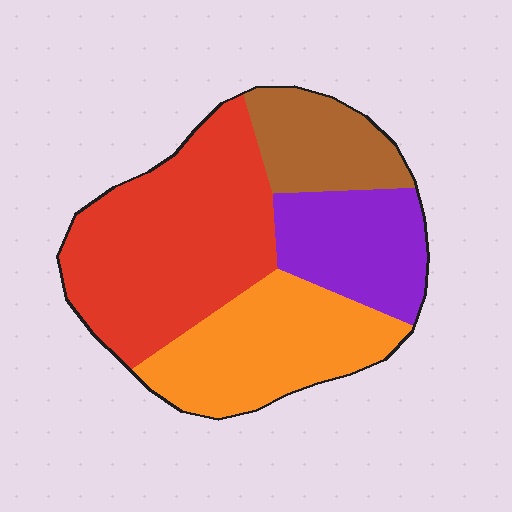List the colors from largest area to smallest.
From largest to smallest: red, orange, purple, brown.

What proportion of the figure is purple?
Purple covers 19% of the figure.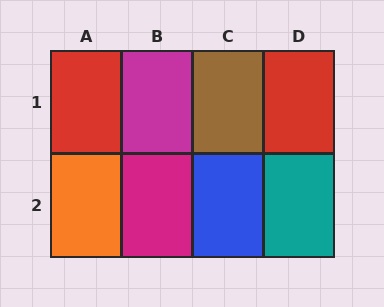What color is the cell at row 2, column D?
Teal.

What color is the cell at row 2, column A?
Orange.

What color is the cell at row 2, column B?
Magenta.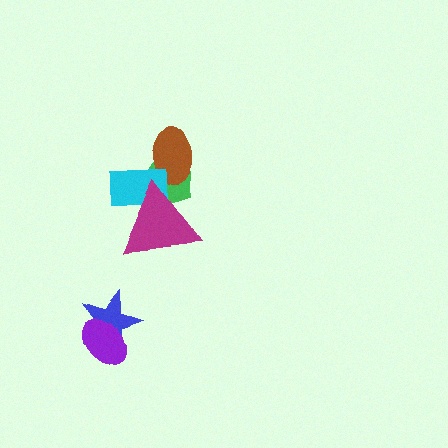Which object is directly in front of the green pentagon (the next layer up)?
The brown ellipse is directly in front of the green pentagon.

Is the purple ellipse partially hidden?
No, no other shape covers it.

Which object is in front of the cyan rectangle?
The magenta triangle is in front of the cyan rectangle.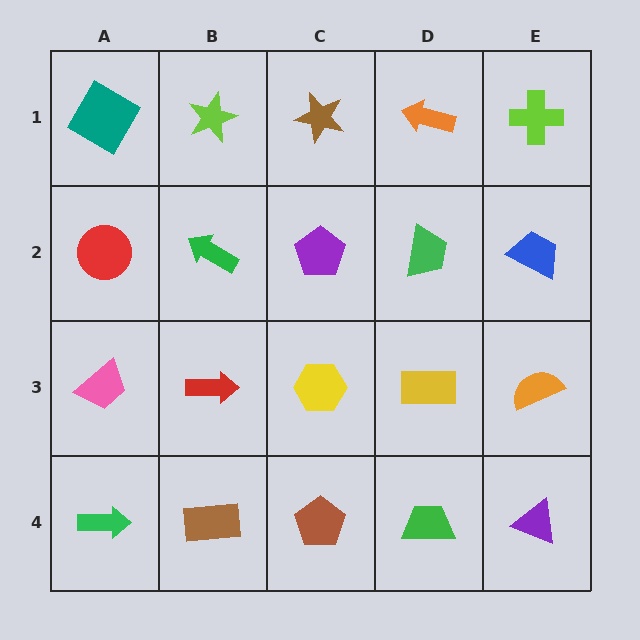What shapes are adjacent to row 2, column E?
A lime cross (row 1, column E), an orange semicircle (row 3, column E), a green trapezoid (row 2, column D).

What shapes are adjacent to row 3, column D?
A green trapezoid (row 2, column D), a green trapezoid (row 4, column D), a yellow hexagon (row 3, column C), an orange semicircle (row 3, column E).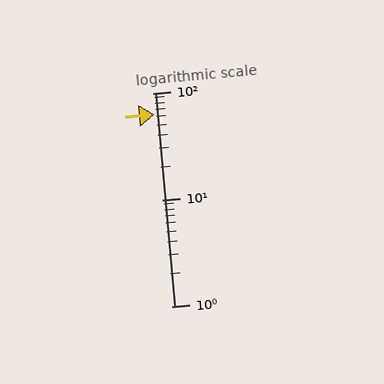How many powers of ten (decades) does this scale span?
The scale spans 2 decades, from 1 to 100.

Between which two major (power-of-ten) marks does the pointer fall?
The pointer is between 10 and 100.